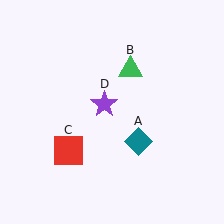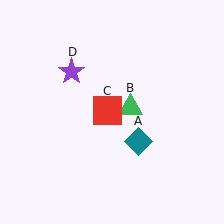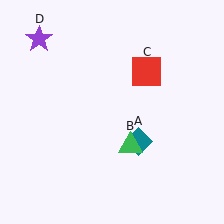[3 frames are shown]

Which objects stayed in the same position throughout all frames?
Teal diamond (object A) remained stationary.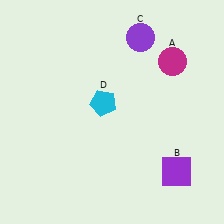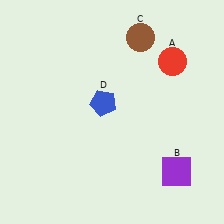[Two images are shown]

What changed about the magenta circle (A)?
In Image 1, A is magenta. In Image 2, it changed to red.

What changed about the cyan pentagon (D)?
In Image 1, D is cyan. In Image 2, it changed to blue.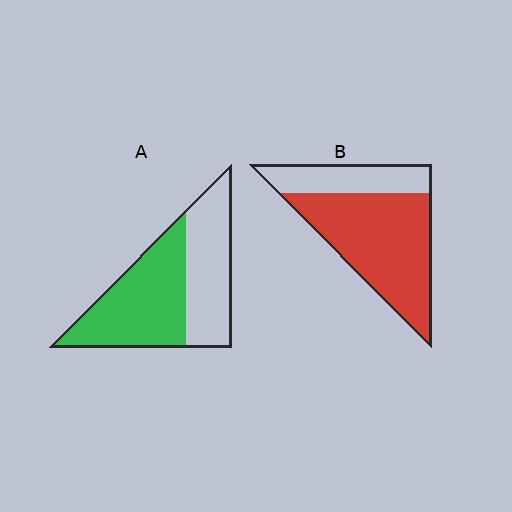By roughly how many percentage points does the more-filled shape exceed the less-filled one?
By roughly 15 percentage points (B over A).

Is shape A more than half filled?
Yes.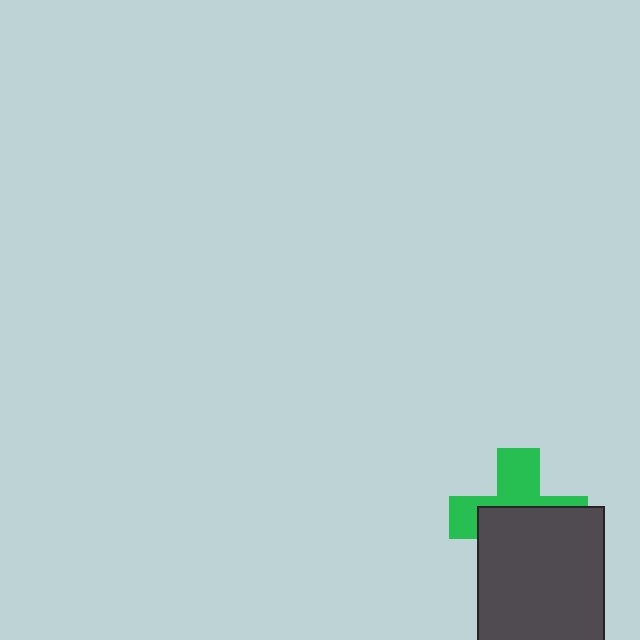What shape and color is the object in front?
The object in front is a dark gray rectangle.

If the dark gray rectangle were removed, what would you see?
You would see the complete green cross.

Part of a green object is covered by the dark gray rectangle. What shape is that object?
It is a cross.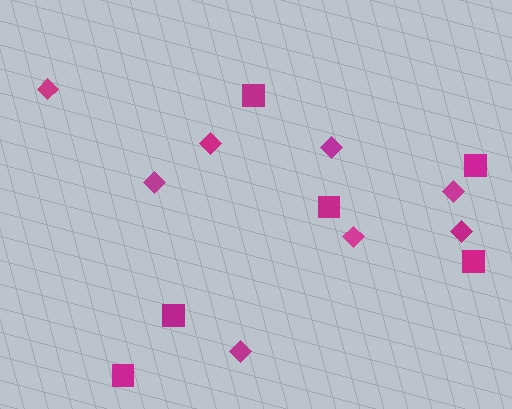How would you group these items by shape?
There are 2 groups: one group of squares (6) and one group of diamonds (8).